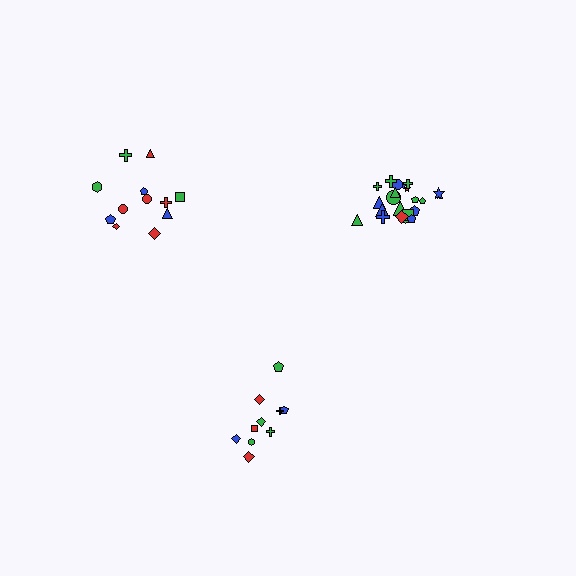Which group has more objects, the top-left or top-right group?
The top-right group.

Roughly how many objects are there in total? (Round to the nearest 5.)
Roughly 45 objects in total.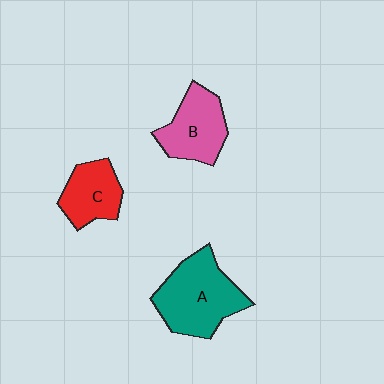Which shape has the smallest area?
Shape C (red).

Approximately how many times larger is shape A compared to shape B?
Approximately 1.4 times.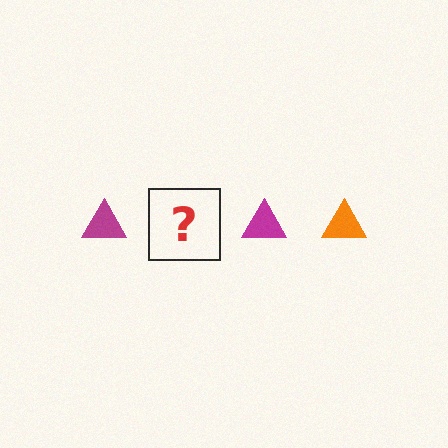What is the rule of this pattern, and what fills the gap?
The rule is that the pattern cycles through magenta, orange triangles. The gap should be filled with an orange triangle.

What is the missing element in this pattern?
The missing element is an orange triangle.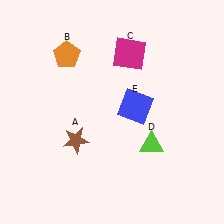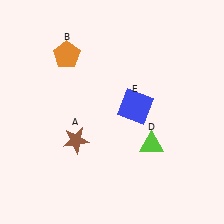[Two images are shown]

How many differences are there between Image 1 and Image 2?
There is 1 difference between the two images.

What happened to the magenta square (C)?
The magenta square (C) was removed in Image 2. It was in the top-right area of Image 1.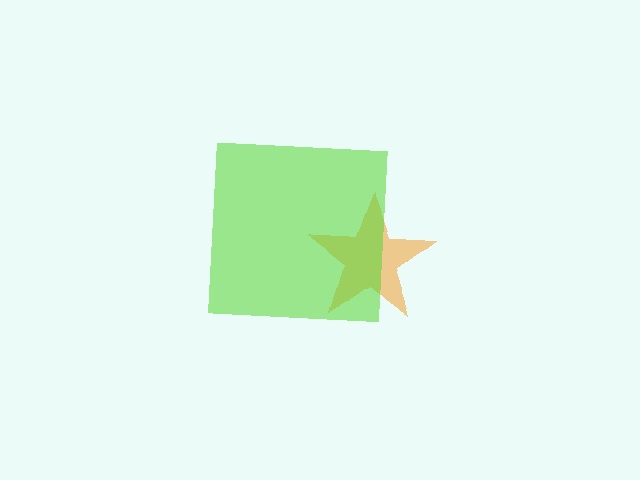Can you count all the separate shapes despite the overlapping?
Yes, there are 2 separate shapes.